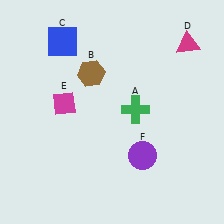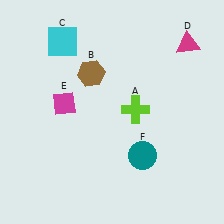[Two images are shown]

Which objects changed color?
A changed from green to lime. C changed from blue to cyan. F changed from purple to teal.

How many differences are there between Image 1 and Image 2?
There are 3 differences between the two images.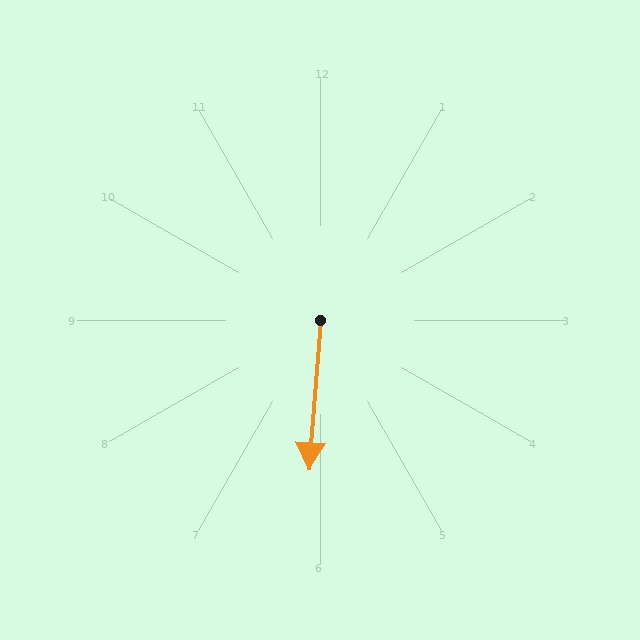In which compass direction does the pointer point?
South.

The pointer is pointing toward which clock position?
Roughly 6 o'clock.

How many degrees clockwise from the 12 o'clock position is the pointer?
Approximately 184 degrees.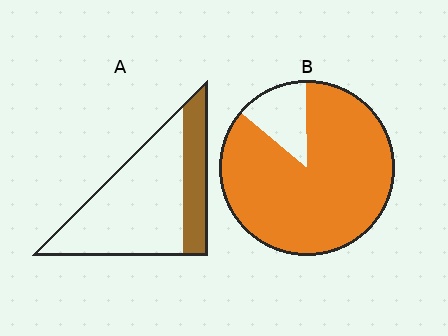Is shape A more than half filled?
No.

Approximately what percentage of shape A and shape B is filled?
A is approximately 25% and B is approximately 85%.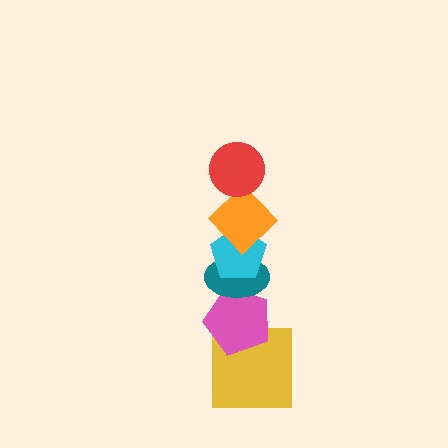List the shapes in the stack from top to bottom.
From top to bottom: the red circle, the orange diamond, the cyan pentagon, the teal ellipse, the pink pentagon, the yellow square.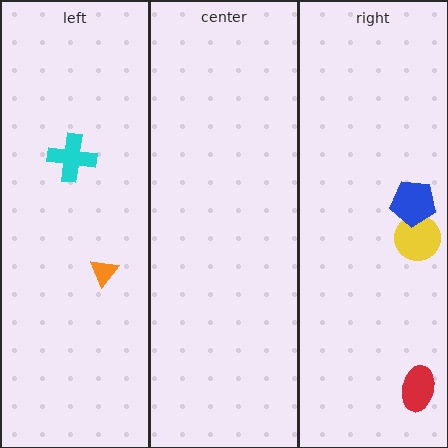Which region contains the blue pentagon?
The right region.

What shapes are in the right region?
The yellow circle, the blue pentagon, the red ellipse.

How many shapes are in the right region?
3.